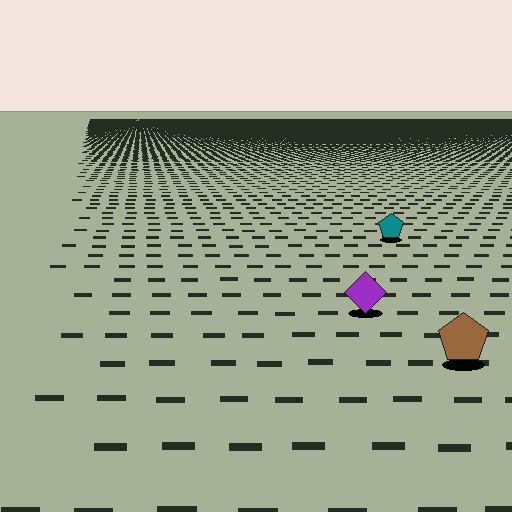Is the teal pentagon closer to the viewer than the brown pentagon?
No. The brown pentagon is closer — you can tell from the texture gradient: the ground texture is coarser near it.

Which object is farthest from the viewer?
The teal pentagon is farthest from the viewer. It appears smaller and the ground texture around it is denser.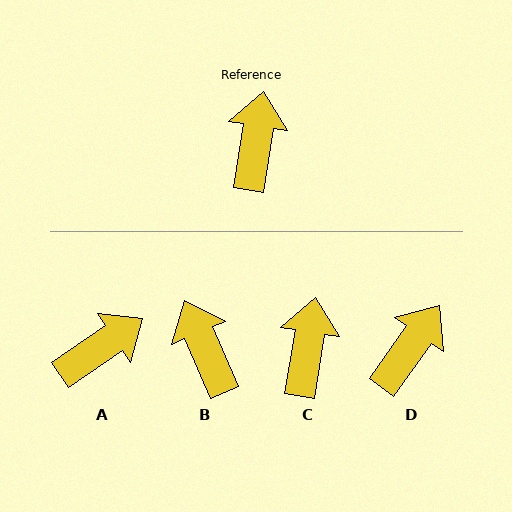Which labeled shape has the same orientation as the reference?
C.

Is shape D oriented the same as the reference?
No, it is off by about 26 degrees.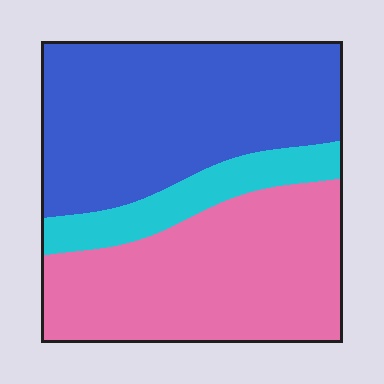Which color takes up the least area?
Cyan, at roughly 15%.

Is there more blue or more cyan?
Blue.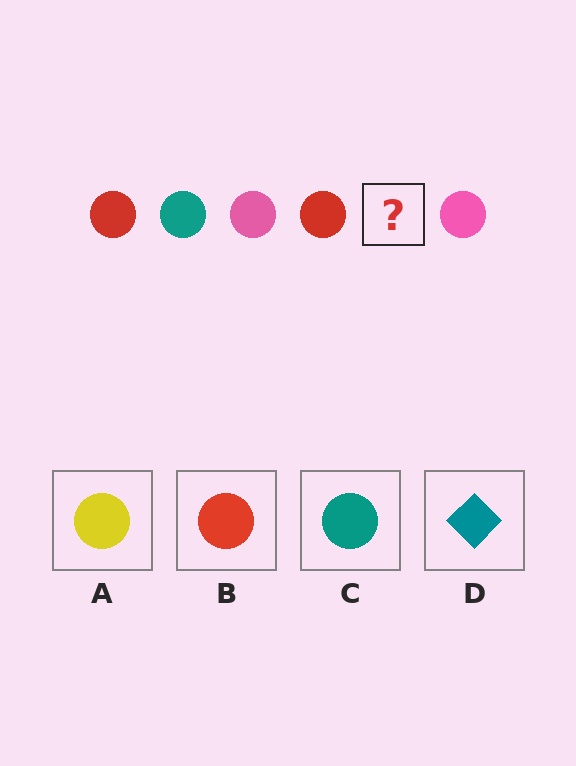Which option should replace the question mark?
Option C.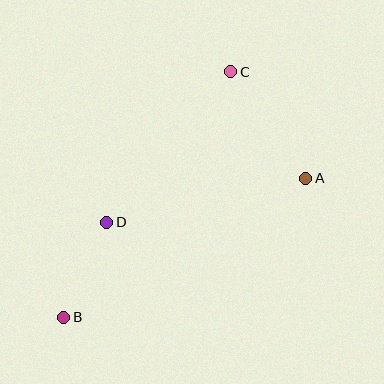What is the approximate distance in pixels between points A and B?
The distance between A and B is approximately 279 pixels.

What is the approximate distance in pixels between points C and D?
The distance between C and D is approximately 195 pixels.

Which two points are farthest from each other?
Points B and C are farthest from each other.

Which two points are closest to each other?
Points B and D are closest to each other.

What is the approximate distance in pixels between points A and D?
The distance between A and D is approximately 204 pixels.